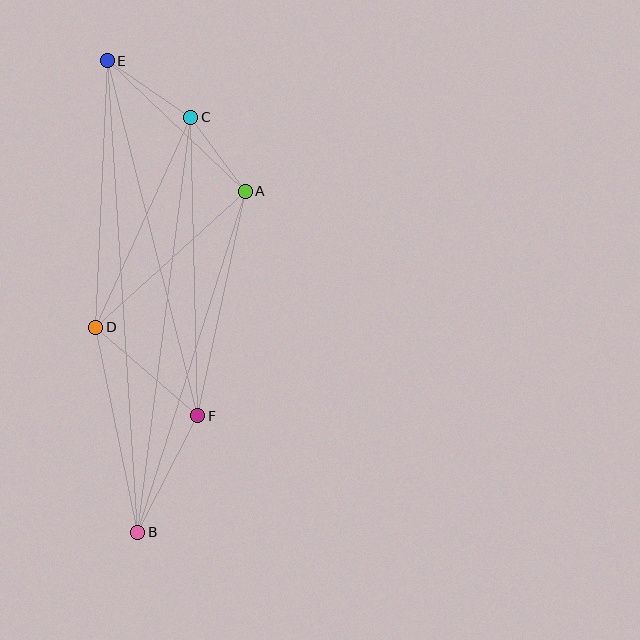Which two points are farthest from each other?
Points B and E are farthest from each other.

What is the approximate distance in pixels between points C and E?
The distance between C and E is approximately 101 pixels.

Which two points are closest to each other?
Points A and C are closest to each other.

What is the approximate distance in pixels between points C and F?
The distance between C and F is approximately 299 pixels.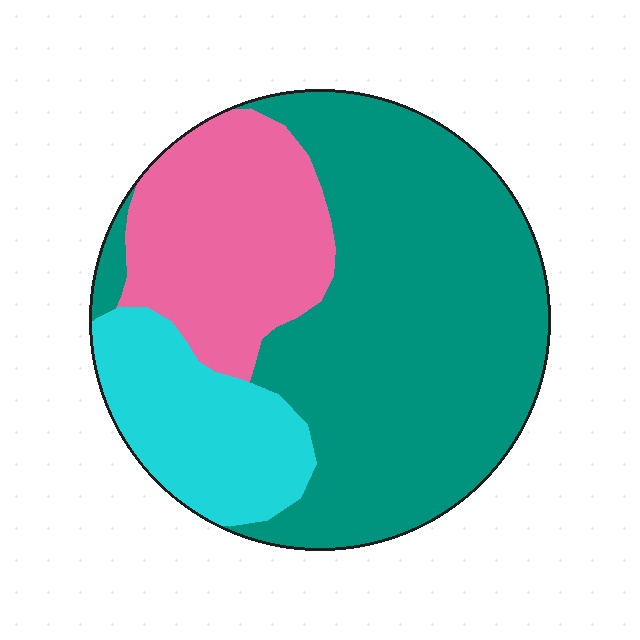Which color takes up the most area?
Teal, at roughly 60%.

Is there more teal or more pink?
Teal.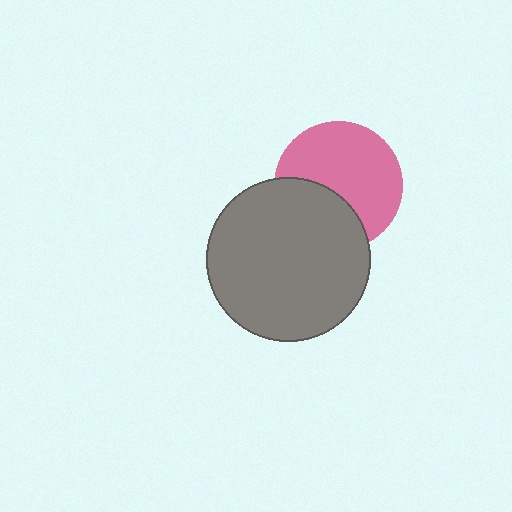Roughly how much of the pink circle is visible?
About half of it is visible (roughly 65%).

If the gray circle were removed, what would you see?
You would see the complete pink circle.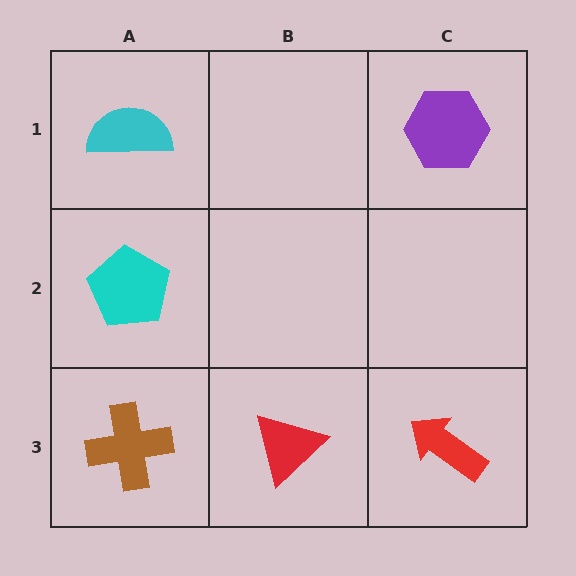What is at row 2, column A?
A cyan pentagon.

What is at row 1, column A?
A cyan semicircle.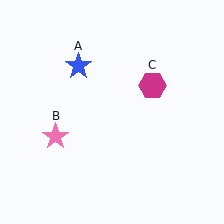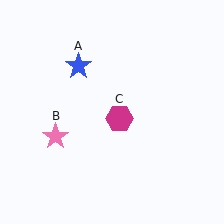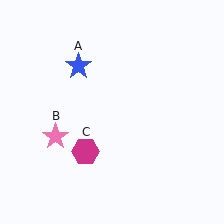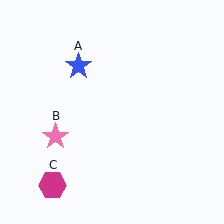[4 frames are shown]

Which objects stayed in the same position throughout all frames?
Blue star (object A) and pink star (object B) remained stationary.